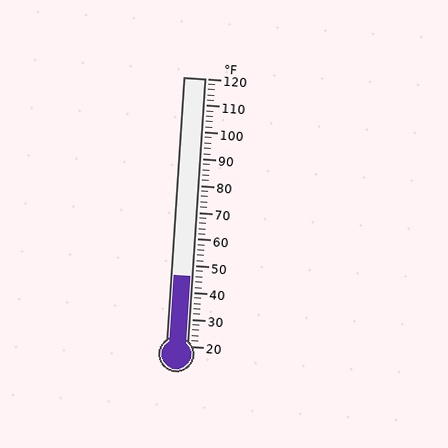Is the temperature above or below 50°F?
The temperature is below 50°F.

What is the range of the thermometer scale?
The thermometer scale ranges from 20°F to 120°F.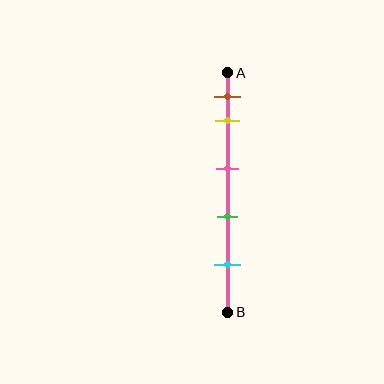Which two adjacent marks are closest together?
The brown and yellow marks are the closest adjacent pair.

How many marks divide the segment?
There are 5 marks dividing the segment.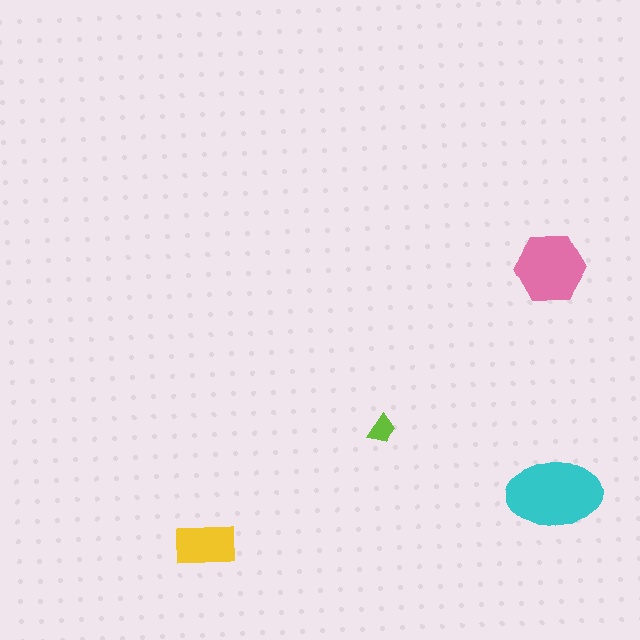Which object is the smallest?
The lime trapezoid.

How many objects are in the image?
There are 4 objects in the image.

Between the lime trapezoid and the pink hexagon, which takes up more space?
The pink hexagon.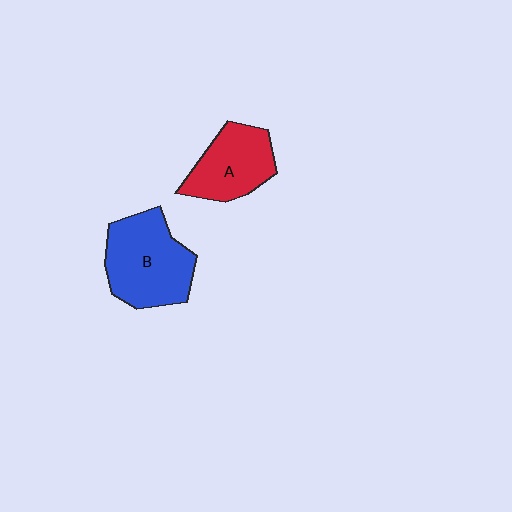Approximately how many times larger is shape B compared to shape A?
Approximately 1.3 times.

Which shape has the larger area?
Shape B (blue).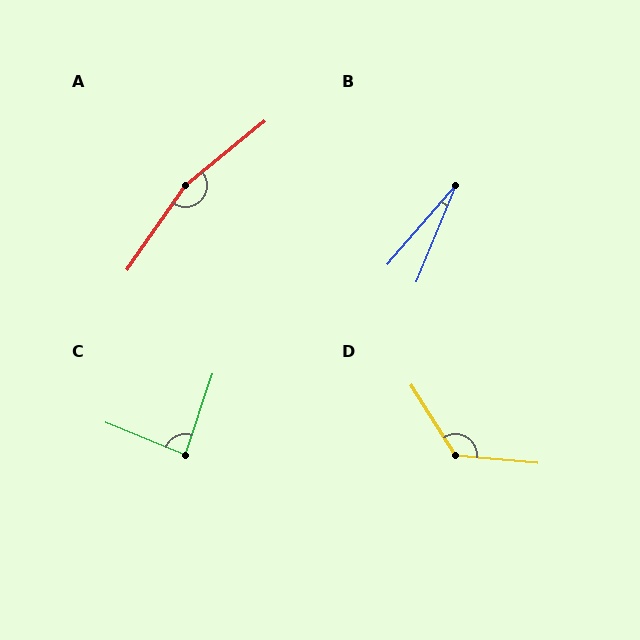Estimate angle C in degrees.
Approximately 87 degrees.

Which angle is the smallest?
B, at approximately 18 degrees.